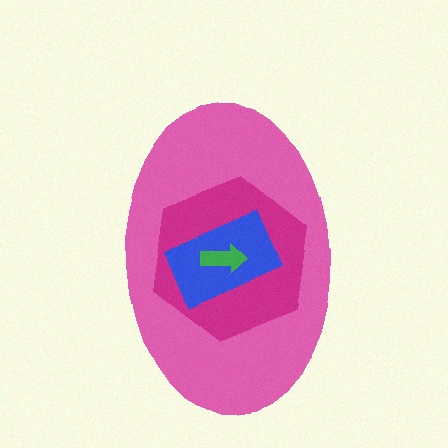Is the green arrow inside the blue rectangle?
Yes.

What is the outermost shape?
The pink ellipse.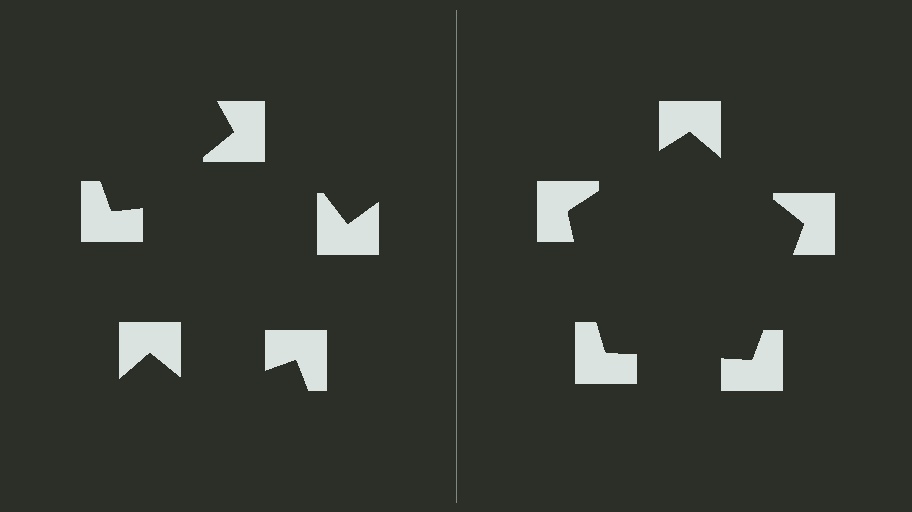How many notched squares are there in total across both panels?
10 — 5 on each side.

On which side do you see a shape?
An illusory pentagon appears on the right side. On the left side the wedge cuts are rotated, so no coherent shape forms.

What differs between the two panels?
The notched squares are positioned identically on both sides; only the wedge orientations differ. On the right they align to a pentagon; on the left they are misaligned.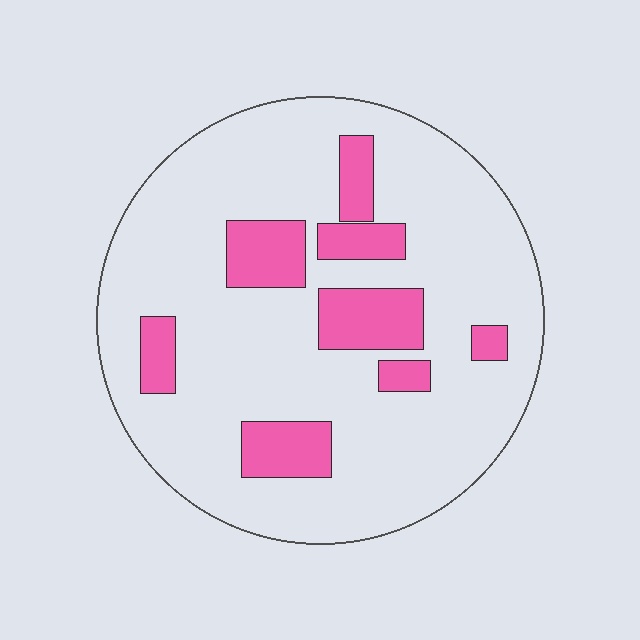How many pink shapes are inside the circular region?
8.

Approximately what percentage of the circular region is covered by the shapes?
Approximately 20%.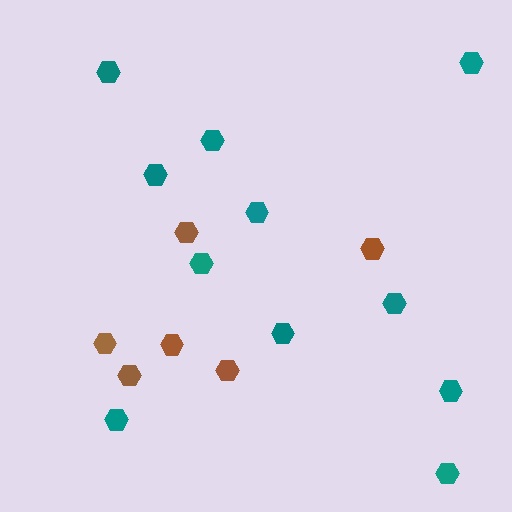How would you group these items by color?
There are 2 groups: one group of teal hexagons (11) and one group of brown hexagons (6).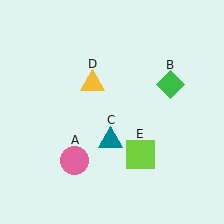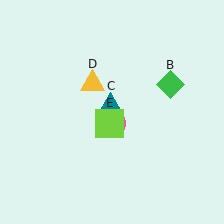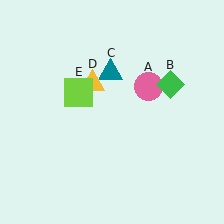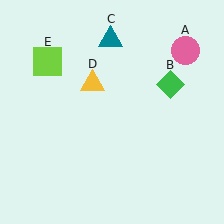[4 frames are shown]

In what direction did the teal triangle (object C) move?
The teal triangle (object C) moved up.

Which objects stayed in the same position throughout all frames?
Green diamond (object B) and yellow triangle (object D) remained stationary.